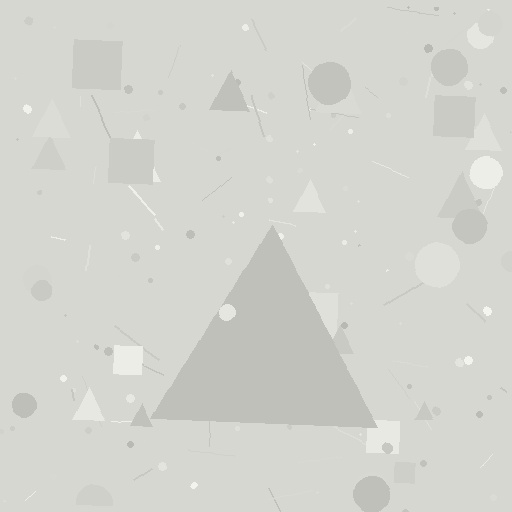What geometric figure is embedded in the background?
A triangle is embedded in the background.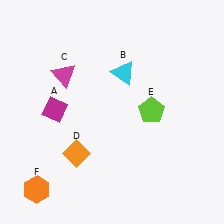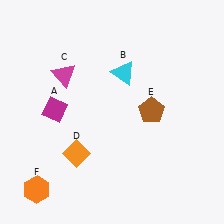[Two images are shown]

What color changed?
The pentagon (E) changed from lime in Image 1 to brown in Image 2.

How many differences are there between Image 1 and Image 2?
There is 1 difference between the two images.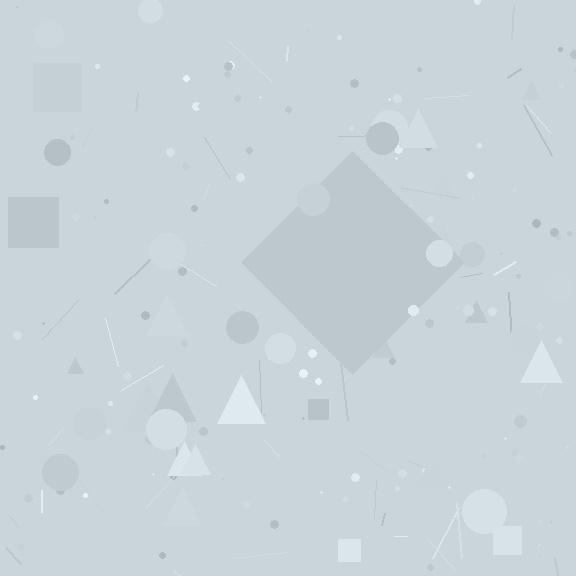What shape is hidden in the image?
A diamond is hidden in the image.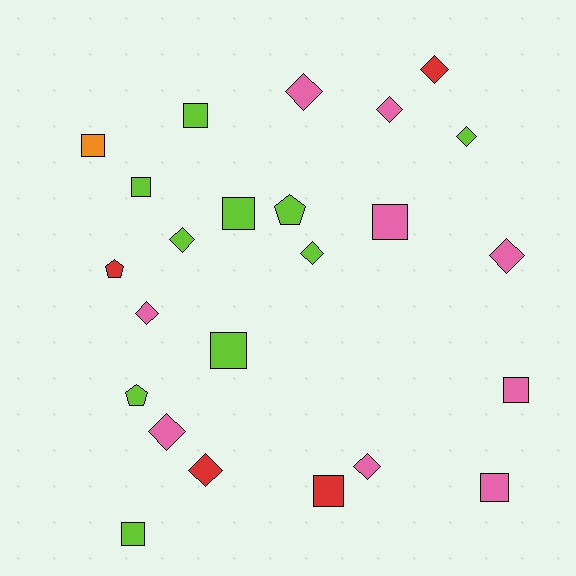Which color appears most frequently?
Lime, with 10 objects.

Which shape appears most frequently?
Diamond, with 11 objects.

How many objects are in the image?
There are 24 objects.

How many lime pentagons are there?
There are 2 lime pentagons.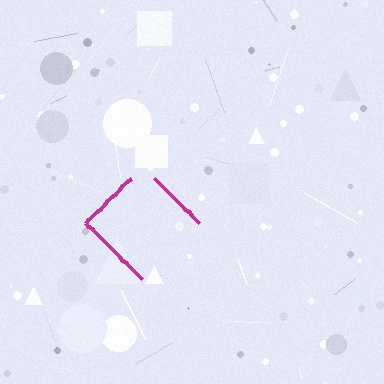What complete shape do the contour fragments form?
The contour fragments form a diamond.